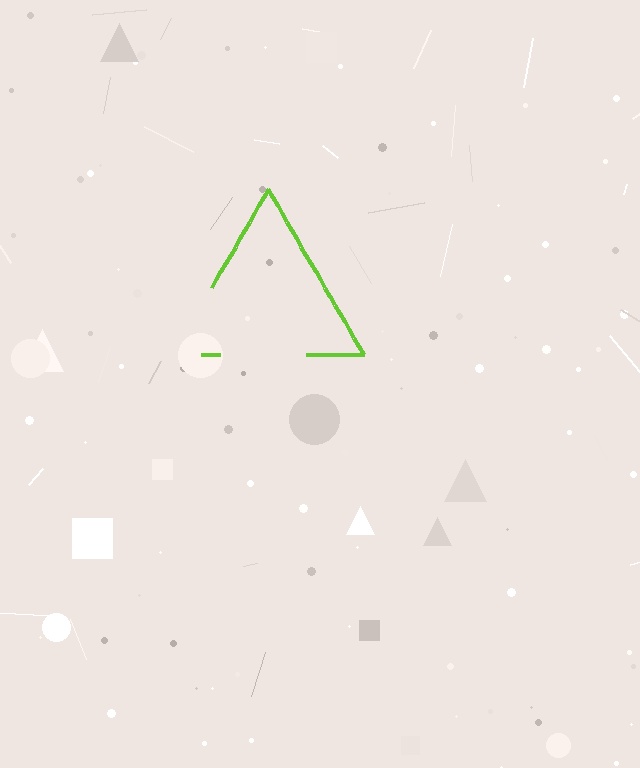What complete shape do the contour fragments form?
The contour fragments form a triangle.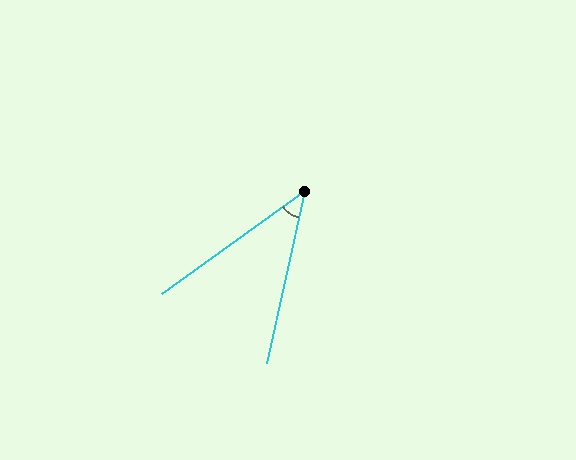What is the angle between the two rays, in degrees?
Approximately 42 degrees.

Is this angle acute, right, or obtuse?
It is acute.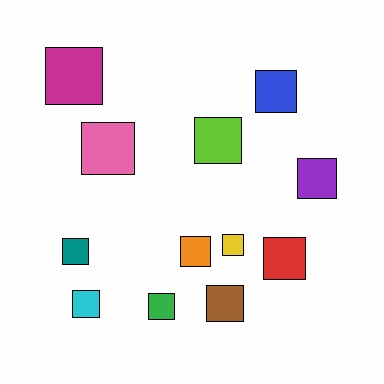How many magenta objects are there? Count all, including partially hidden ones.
There is 1 magenta object.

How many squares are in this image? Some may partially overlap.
There are 12 squares.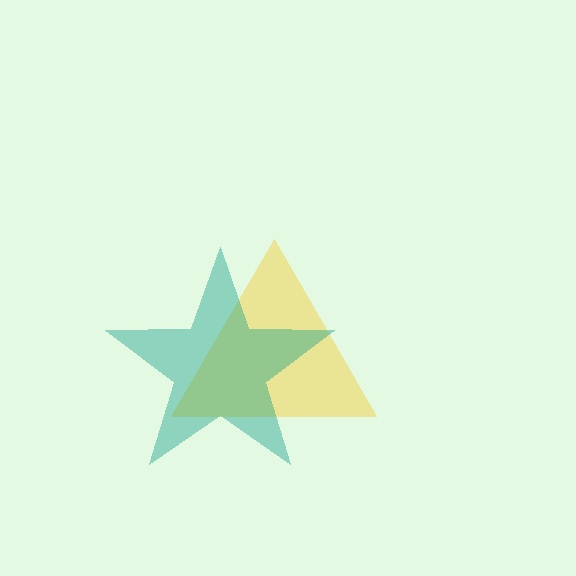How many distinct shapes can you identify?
There are 2 distinct shapes: a yellow triangle, a teal star.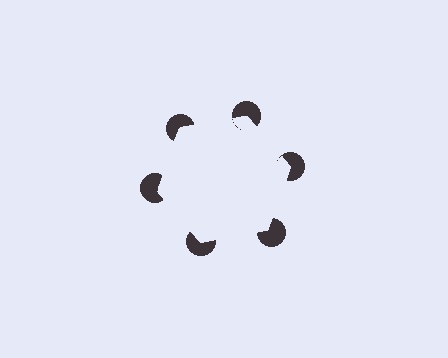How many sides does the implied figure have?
6 sides.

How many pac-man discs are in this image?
There are 6 — one at each vertex of the illusory hexagon.